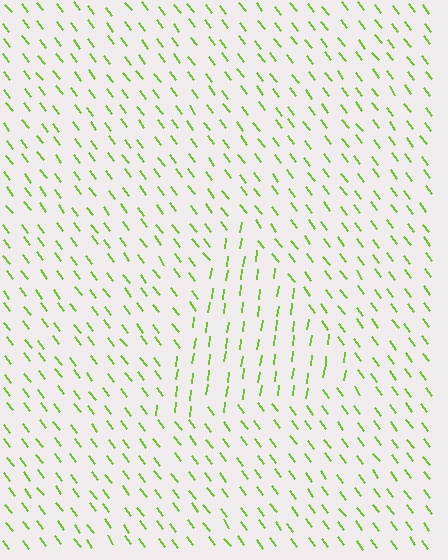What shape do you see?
I see a triangle.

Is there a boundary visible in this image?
Yes, there is a texture boundary formed by a change in line orientation.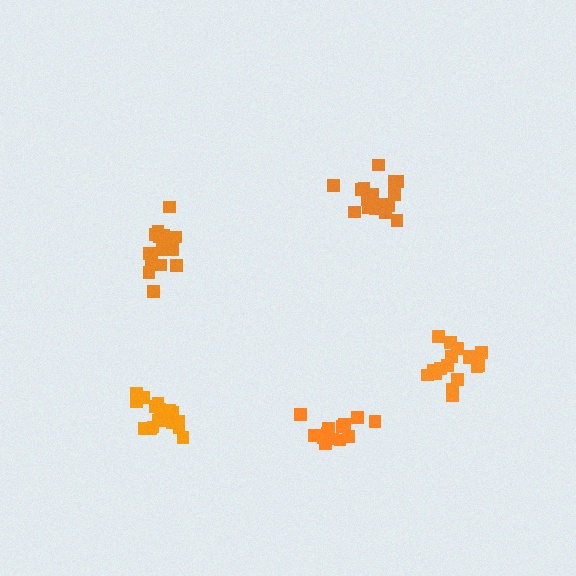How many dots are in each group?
Group 1: 17 dots, Group 2: 13 dots, Group 3: 17 dots, Group 4: 16 dots, Group 5: 18 dots (81 total).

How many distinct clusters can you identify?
There are 5 distinct clusters.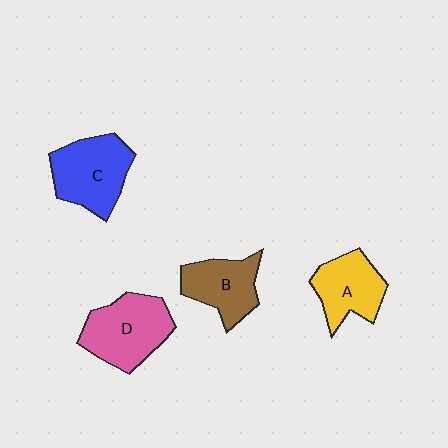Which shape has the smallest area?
Shape B (brown).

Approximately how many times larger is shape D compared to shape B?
Approximately 1.3 times.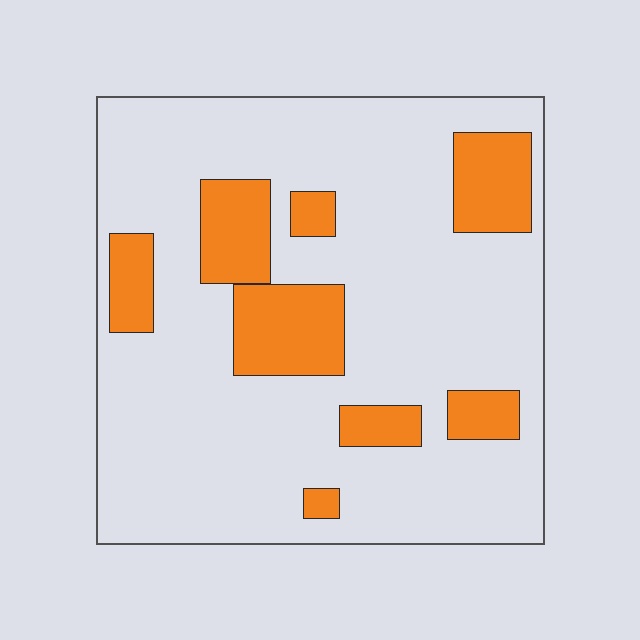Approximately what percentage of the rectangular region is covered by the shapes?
Approximately 20%.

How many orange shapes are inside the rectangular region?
8.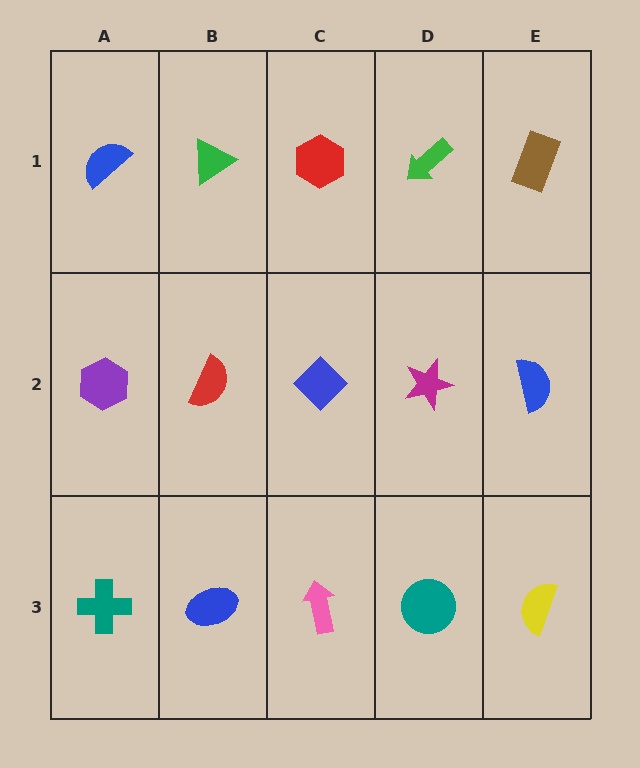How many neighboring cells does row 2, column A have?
3.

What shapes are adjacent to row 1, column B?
A red semicircle (row 2, column B), a blue semicircle (row 1, column A), a red hexagon (row 1, column C).